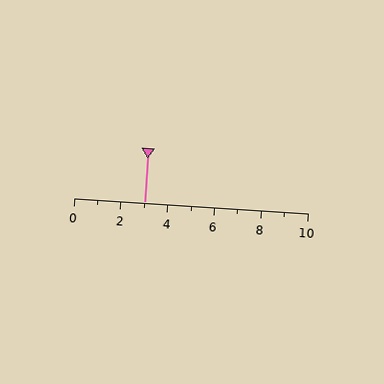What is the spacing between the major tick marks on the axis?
The major ticks are spaced 2 apart.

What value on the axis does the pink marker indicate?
The marker indicates approximately 3.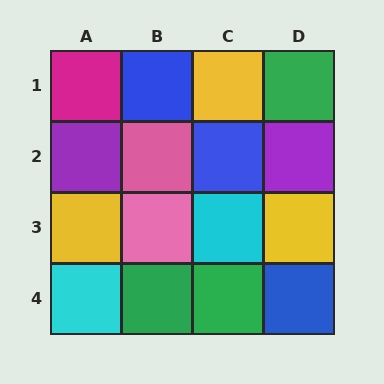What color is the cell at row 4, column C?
Green.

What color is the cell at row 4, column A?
Cyan.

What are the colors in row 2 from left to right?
Purple, pink, blue, purple.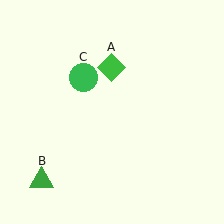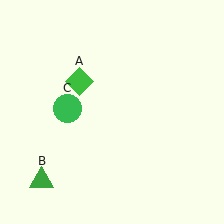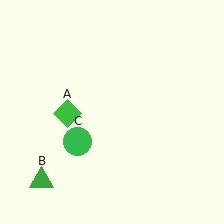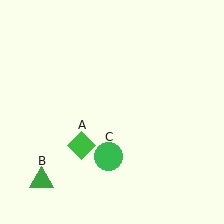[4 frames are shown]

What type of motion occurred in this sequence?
The green diamond (object A), green circle (object C) rotated counterclockwise around the center of the scene.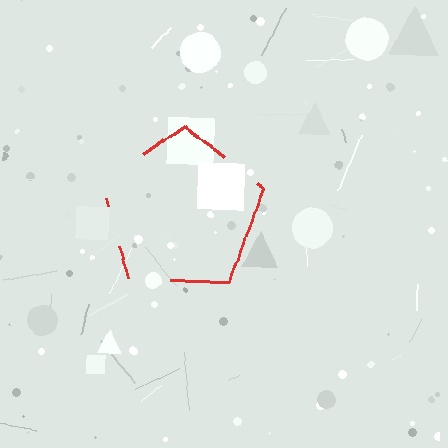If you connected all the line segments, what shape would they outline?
They would outline a pentagon.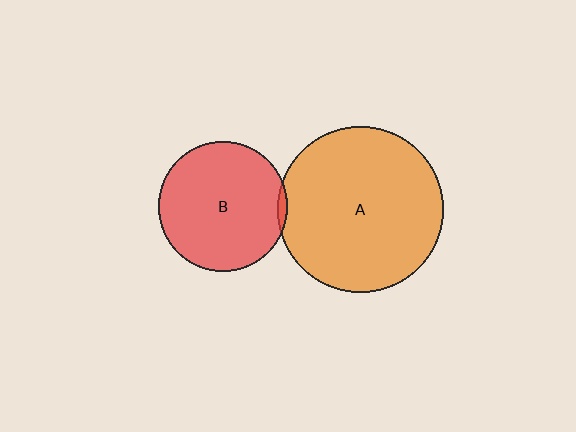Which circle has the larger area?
Circle A (orange).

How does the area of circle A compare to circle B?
Approximately 1.6 times.